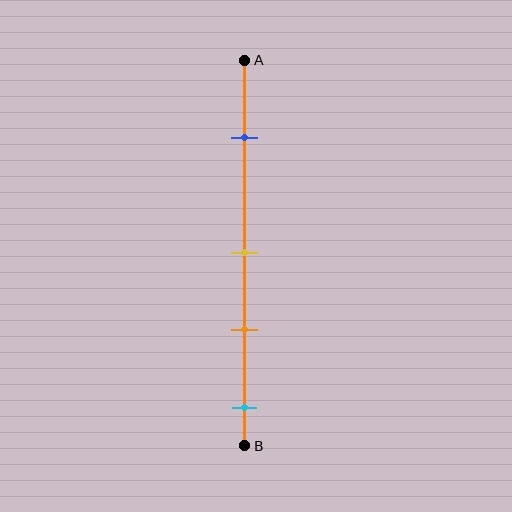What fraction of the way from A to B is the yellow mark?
The yellow mark is approximately 50% (0.5) of the way from A to B.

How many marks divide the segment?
There are 4 marks dividing the segment.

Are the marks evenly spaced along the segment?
No, the marks are not evenly spaced.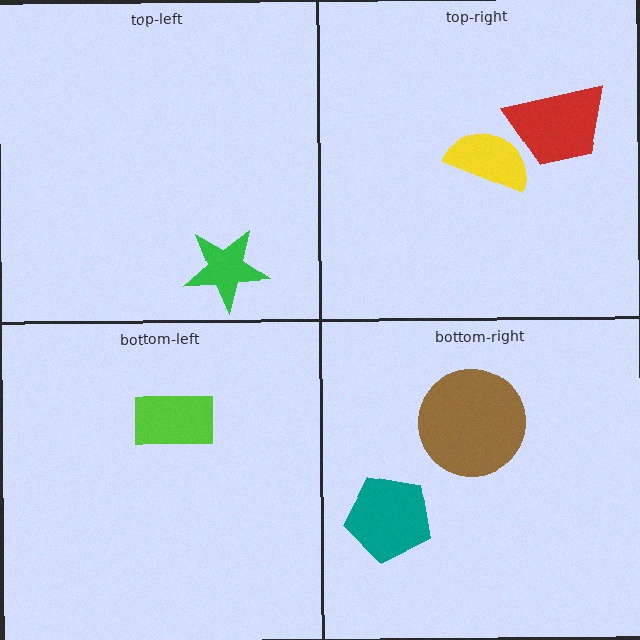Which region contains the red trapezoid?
The top-right region.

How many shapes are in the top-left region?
1.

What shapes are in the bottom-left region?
The lime rectangle.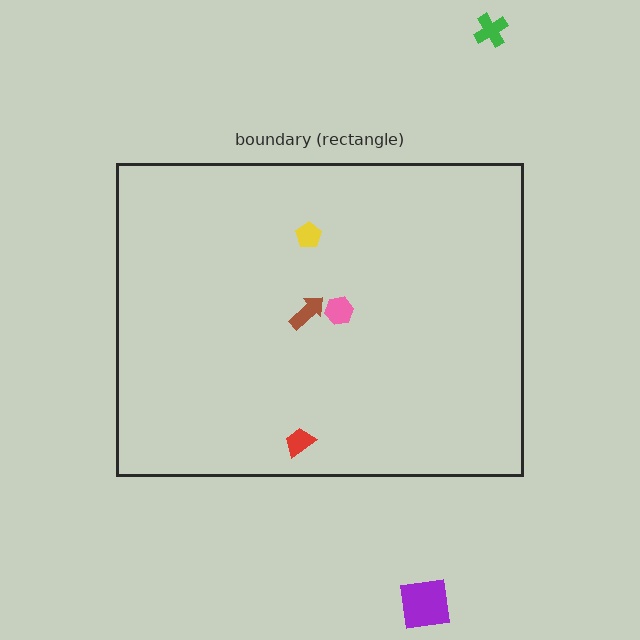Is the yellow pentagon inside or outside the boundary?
Inside.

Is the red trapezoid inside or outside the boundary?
Inside.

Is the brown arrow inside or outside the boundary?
Inside.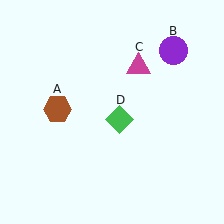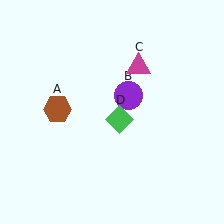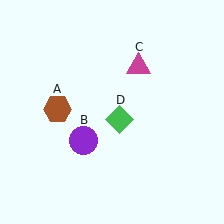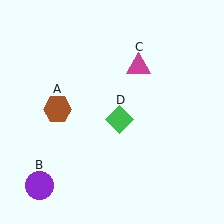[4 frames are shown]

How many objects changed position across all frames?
1 object changed position: purple circle (object B).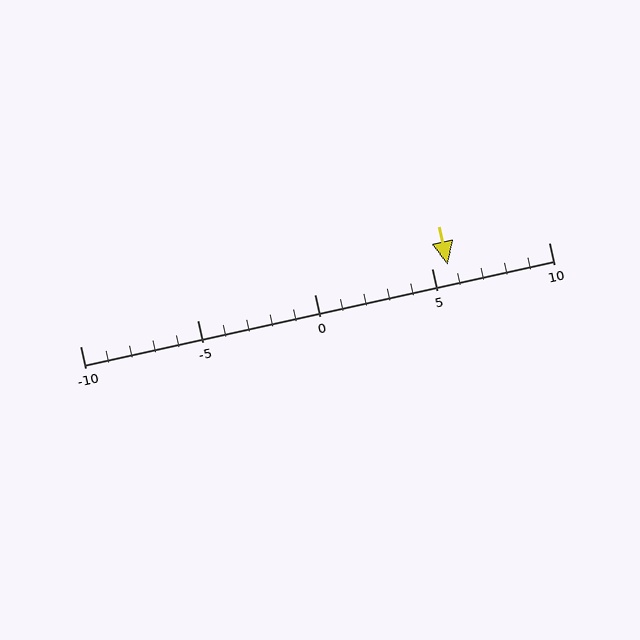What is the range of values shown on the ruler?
The ruler shows values from -10 to 10.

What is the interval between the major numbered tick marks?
The major tick marks are spaced 5 units apart.